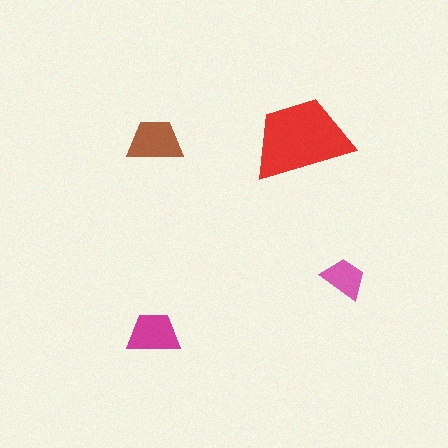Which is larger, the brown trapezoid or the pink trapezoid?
The brown one.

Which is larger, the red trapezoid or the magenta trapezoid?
The red one.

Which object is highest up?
The red trapezoid is topmost.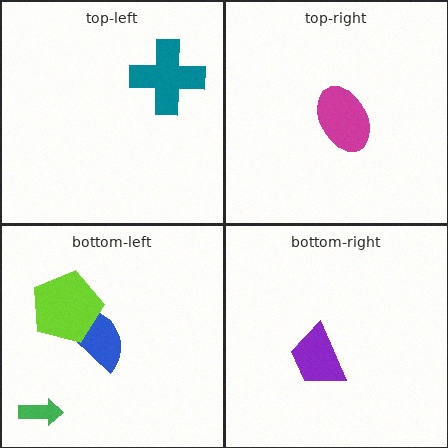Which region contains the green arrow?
The bottom-left region.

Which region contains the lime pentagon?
The bottom-left region.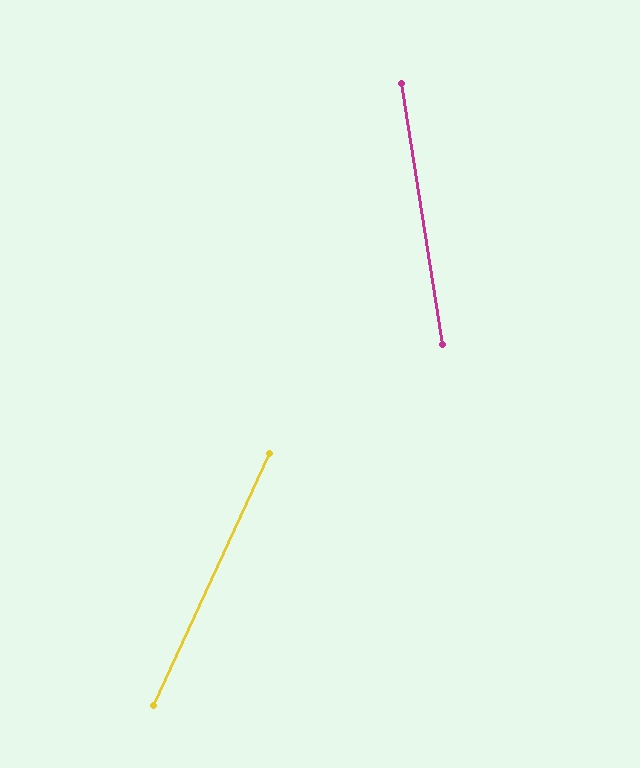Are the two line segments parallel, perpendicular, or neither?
Neither parallel nor perpendicular — they differ by about 34°.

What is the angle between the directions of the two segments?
Approximately 34 degrees.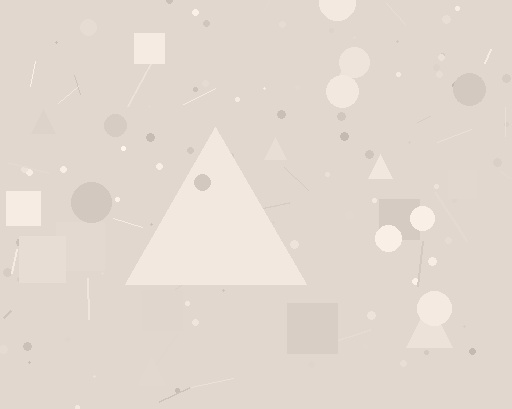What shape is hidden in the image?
A triangle is hidden in the image.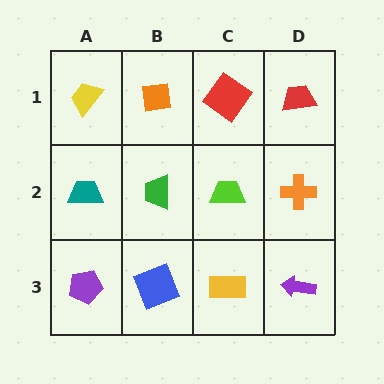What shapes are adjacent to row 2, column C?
A red diamond (row 1, column C), a yellow rectangle (row 3, column C), a green trapezoid (row 2, column B), an orange cross (row 2, column D).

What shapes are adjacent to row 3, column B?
A green trapezoid (row 2, column B), a purple pentagon (row 3, column A), a yellow rectangle (row 3, column C).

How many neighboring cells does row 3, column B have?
3.